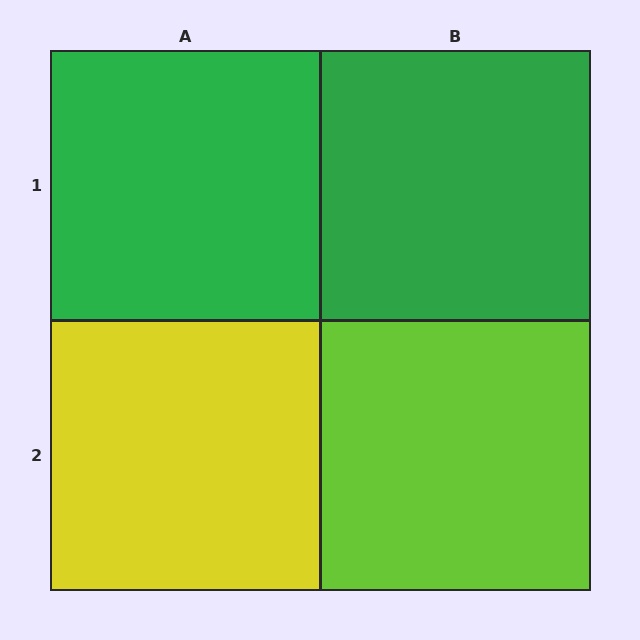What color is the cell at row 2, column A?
Yellow.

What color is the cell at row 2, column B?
Lime.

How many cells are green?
2 cells are green.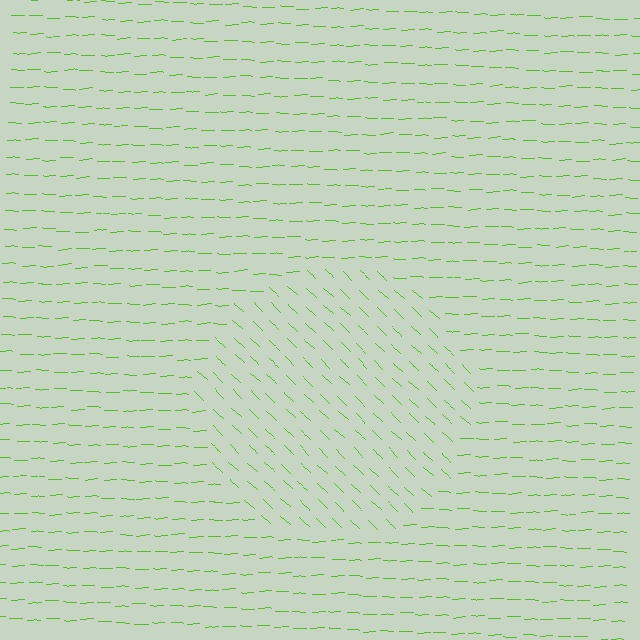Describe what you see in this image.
The image is filled with small lime line segments. A circle region in the image has lines oriented differently from the surrounding lines, creating a visible texture boundary.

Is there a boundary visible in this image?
Yes, there is a texture boundary formed by a change in line orientation.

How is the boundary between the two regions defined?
The boundary is defined purely by a change in line orientation (approximately 45 degrees difference). All lines are the same color and thickness.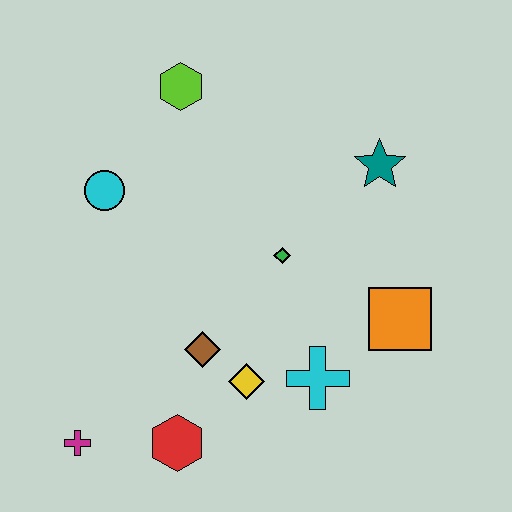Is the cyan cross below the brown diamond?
Yes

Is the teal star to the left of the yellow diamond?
No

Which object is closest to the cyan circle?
The lime hexagon is closest to the cyan circle.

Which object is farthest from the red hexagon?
The lime hexagon is farthest from the red hexagon.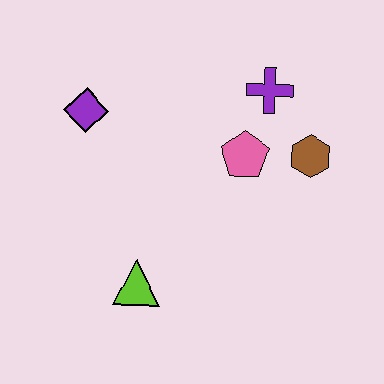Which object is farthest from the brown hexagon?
The purple diamond is farthest from the brown hexagon.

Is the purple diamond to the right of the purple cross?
No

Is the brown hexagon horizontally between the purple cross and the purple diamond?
No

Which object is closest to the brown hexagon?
The pink pentagon is closest to the brown hexagon.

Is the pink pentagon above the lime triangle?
Yes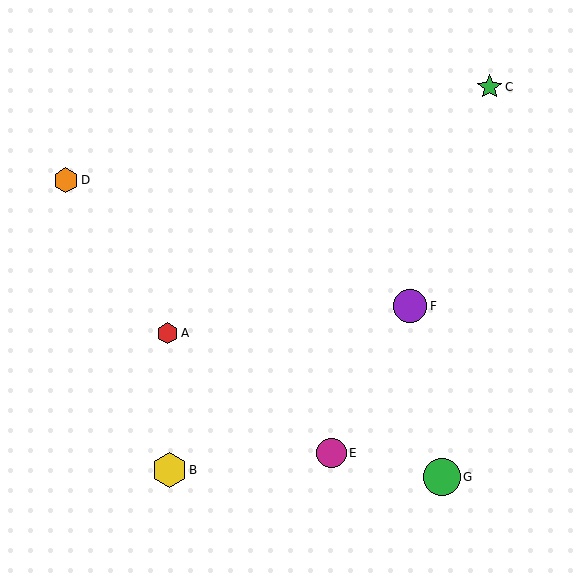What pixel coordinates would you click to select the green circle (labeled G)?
Click at (442, 477) to select the green circle G.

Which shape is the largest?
The green circle (labeled G) is the largest.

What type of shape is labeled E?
Shape E is a magenta circle.